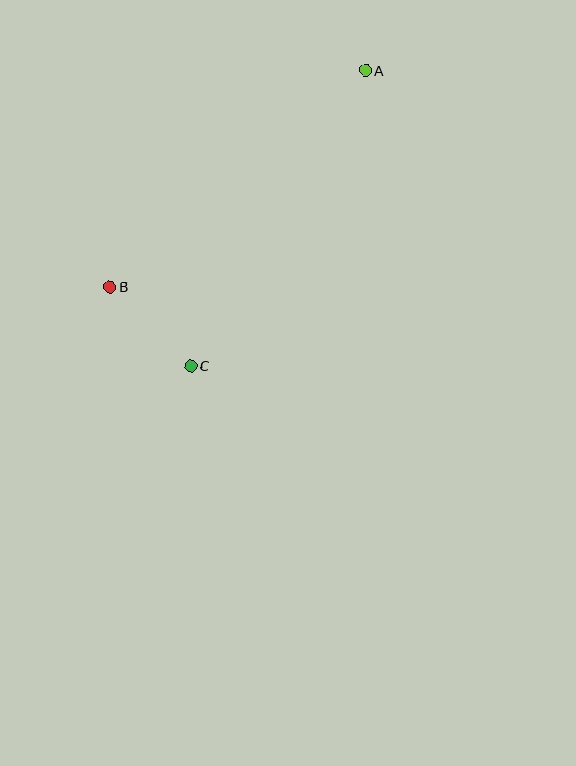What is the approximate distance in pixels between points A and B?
The distance between A and B is approximately 335 pixels.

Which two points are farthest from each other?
Points A and C are farthest from each other.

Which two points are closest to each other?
Points B and C are closest to each other.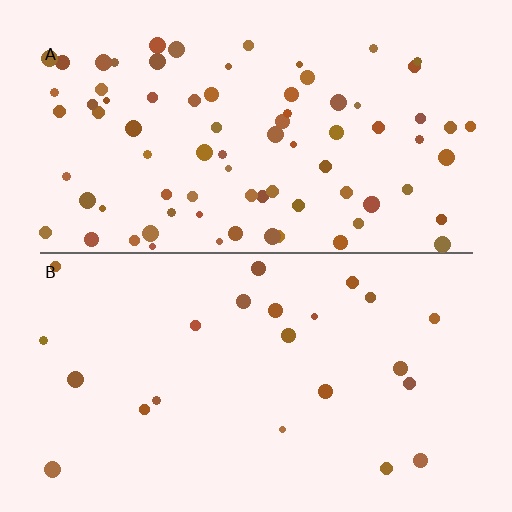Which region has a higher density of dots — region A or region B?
A (the top).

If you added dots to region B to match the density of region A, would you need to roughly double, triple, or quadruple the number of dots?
Approximately quadruple.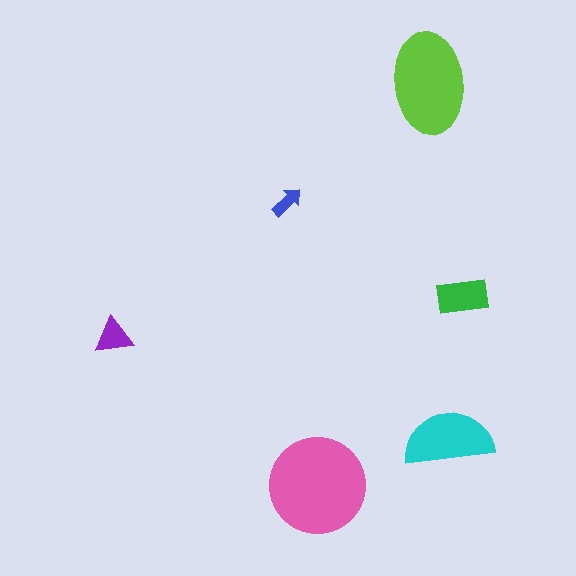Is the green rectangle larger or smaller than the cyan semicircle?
Smaller.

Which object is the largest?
The pink circle.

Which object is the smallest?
The blue arrow.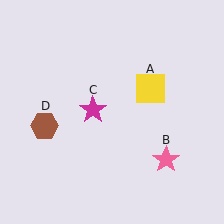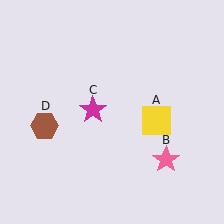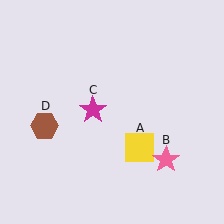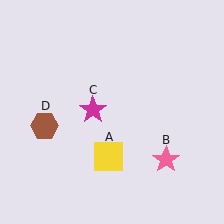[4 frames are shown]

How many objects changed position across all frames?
1 object changed position: yellow square (object A).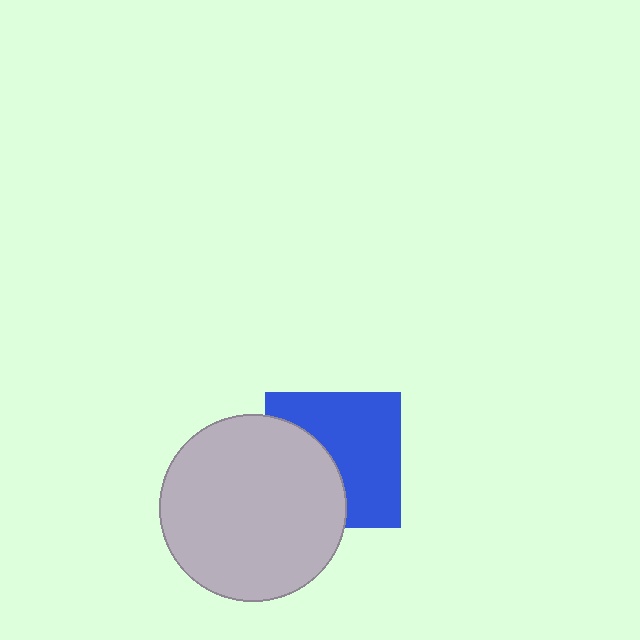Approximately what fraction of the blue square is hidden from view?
Roughly 40% of the blue square is hidden behind the light gray circle.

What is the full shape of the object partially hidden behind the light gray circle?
The partially hidden object is a blue square.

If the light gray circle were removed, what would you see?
You would see the complete blue square.